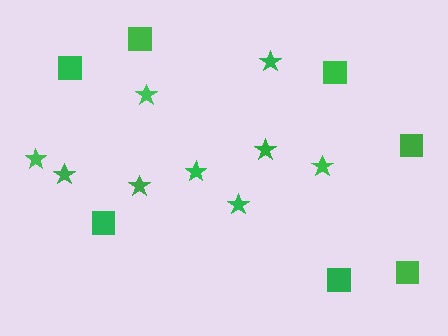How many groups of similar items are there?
There are 2 groups: one group of stars (9) and one group of squares (7).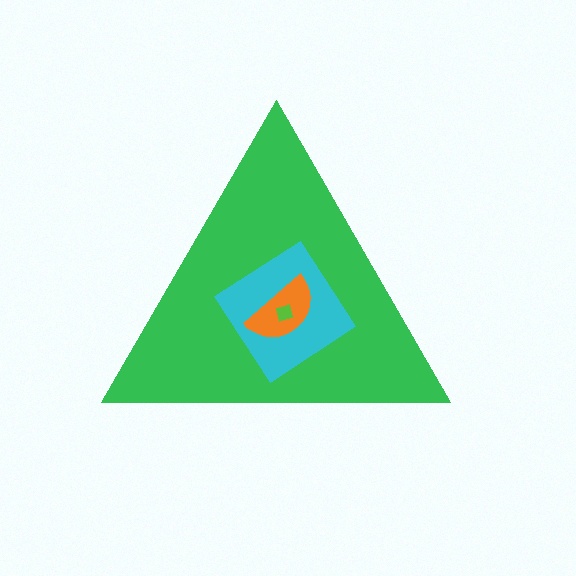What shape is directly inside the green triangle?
The cyan diamond.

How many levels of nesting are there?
4.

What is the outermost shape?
The green triangle.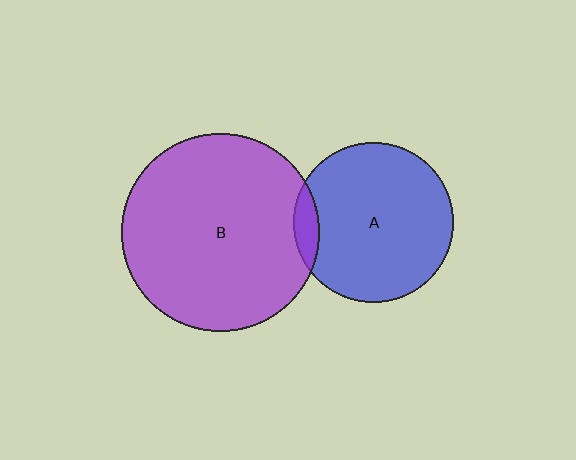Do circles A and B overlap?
Yes.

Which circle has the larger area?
Circle B (purple).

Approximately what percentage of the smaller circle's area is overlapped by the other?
Approximately 10%.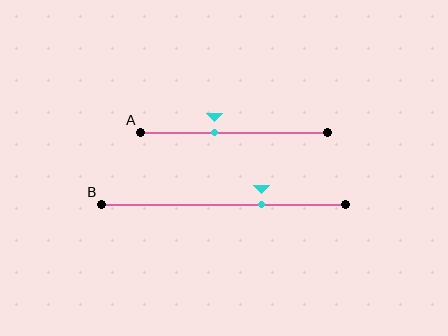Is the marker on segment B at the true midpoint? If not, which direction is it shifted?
No, the marker on segment B is shifted to the right by about 15% of the segment length.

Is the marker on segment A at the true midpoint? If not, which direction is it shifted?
No, the marker on segment A is shifted to the left by about 11% of the segment length.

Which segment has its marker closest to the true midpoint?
Segment A has its marker closest to the true midpoint.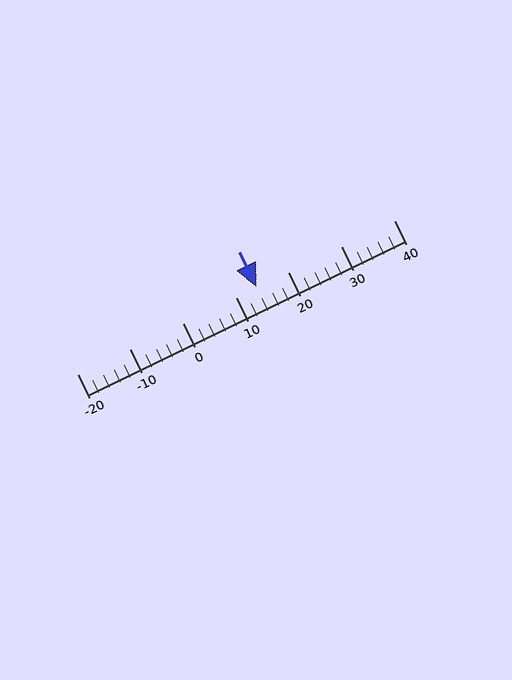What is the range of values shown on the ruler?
The ruler shows values from -20 to 40.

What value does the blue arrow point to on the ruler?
The blue arrow points to approximately 14.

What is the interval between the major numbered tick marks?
The major tick marks are spaced 10 units apart.